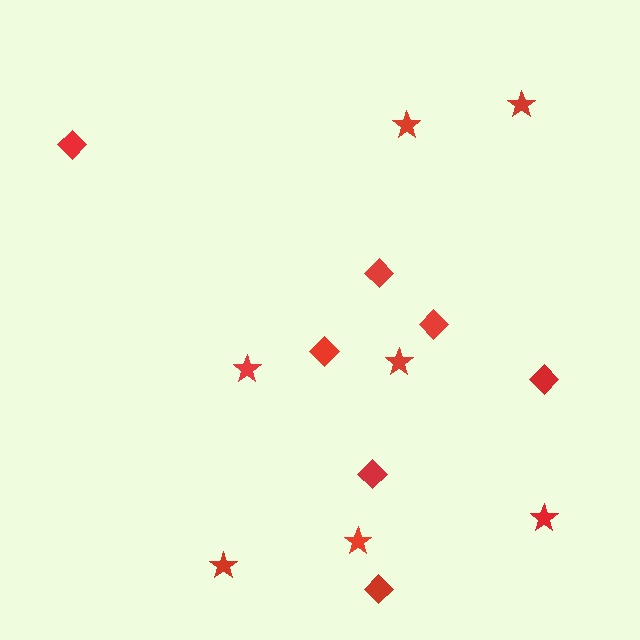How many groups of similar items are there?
There are 2 groups: one group of stars (7) and one group of diamonds (7).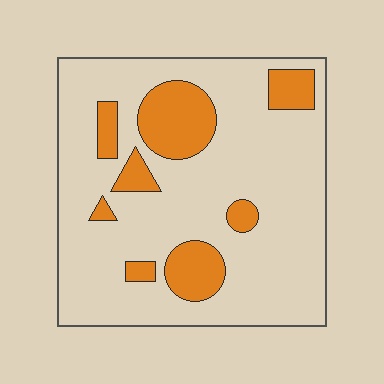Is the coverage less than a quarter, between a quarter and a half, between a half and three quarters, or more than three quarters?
Less than a quarter.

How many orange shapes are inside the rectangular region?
8.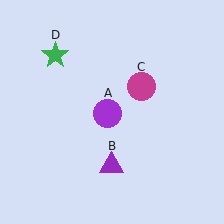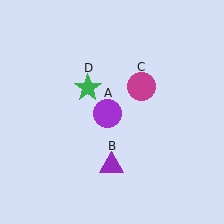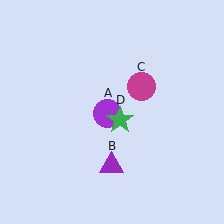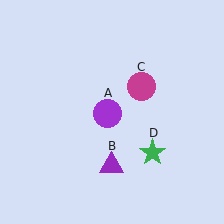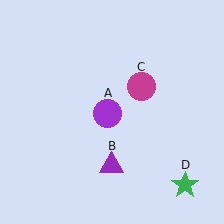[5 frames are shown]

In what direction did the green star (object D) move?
The green star (object D) moved down and to the right.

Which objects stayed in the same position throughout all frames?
Purple circle (object A) and purple triangle (object B) and magenta circle (object C) remained stationary.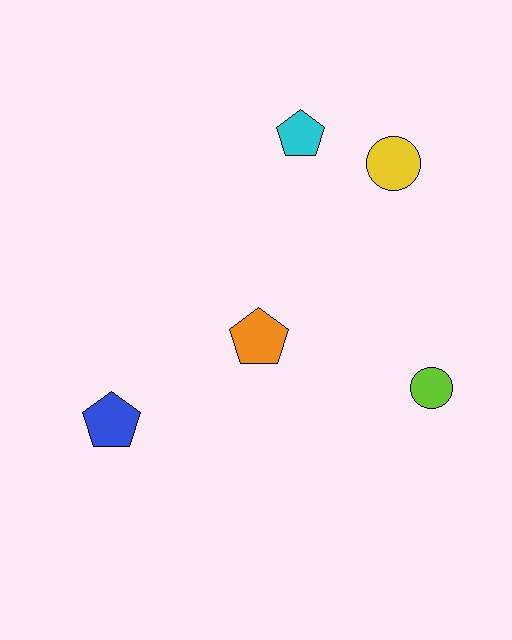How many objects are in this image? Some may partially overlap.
There are 5 objects.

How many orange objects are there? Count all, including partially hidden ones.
There is 1 orange object.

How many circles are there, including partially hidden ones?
There are 2 circles.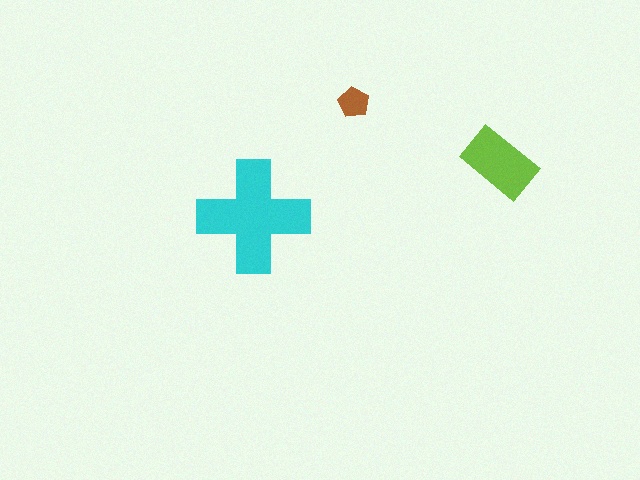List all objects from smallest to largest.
The brown pentagon, the lime rectangle, the cyan cross.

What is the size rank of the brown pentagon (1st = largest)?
3rd.